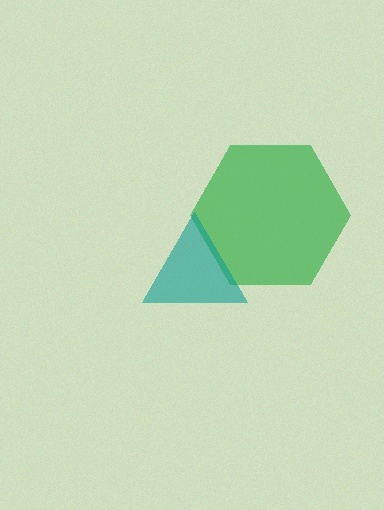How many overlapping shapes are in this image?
There are 2 overlapping shapes in the image.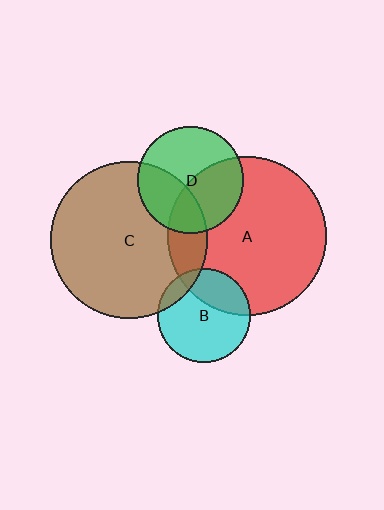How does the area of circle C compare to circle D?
Approximately 2.2 times.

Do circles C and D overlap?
Yes.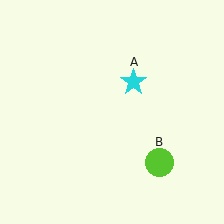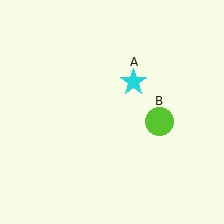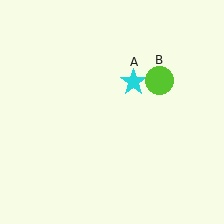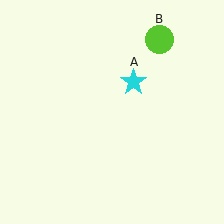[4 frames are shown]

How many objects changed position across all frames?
1 object changed position: lime circle (object B).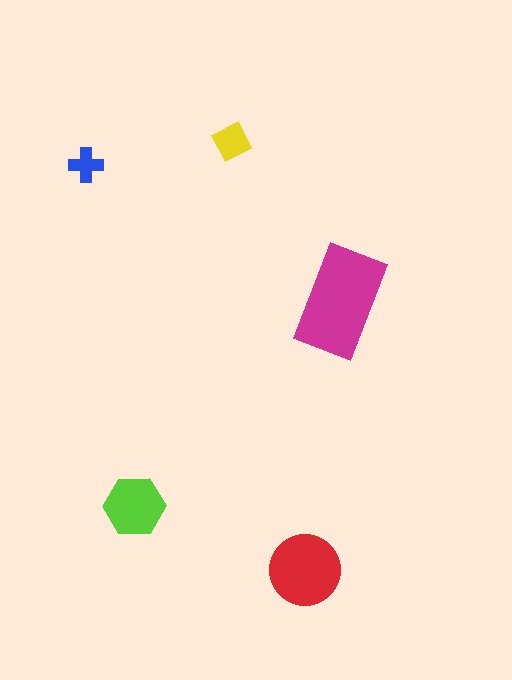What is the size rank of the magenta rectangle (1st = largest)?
1st.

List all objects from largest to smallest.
The magenta rectangle, the red circle, the lime hexagon, the yellow square, the blue cross.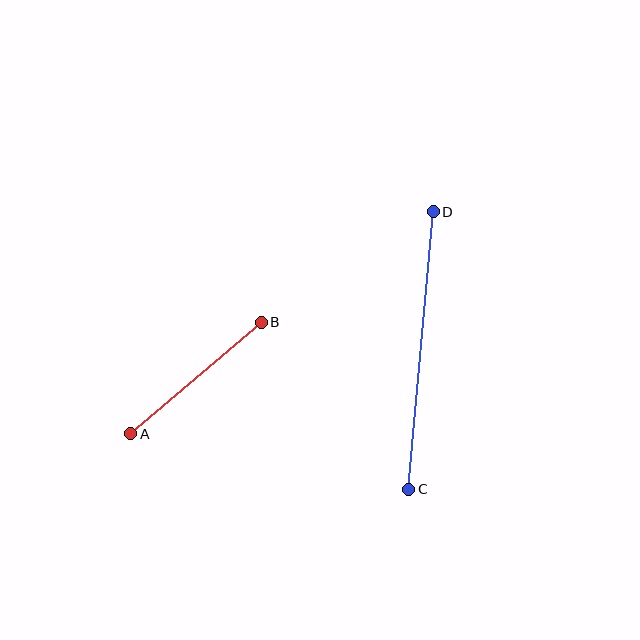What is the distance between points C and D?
The distance is approximately 279 pixels.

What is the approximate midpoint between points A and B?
The midpoint is at approximately (196, 378) pixels.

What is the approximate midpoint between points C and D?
The midpoint is at approximately (421, 351) pixels.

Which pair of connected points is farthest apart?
Points C and D are farthest apart.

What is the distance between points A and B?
The distance is approximately 172 pixels.